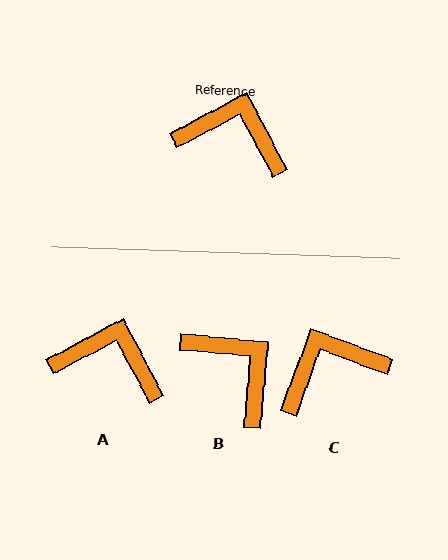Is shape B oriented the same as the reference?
No, it is off by about 33 degrees.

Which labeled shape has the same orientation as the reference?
A.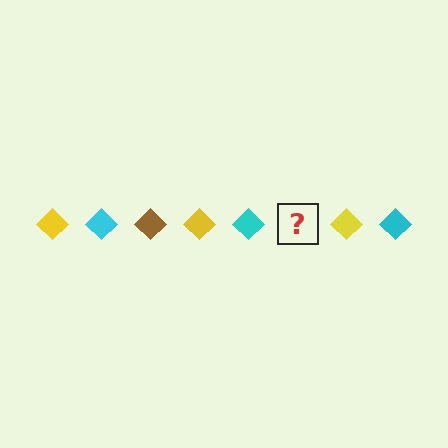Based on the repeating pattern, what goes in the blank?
The blank should be a brown diamond.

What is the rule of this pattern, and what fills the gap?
The rule is that the pattern cycles through yellow, cyan, brown diamonds. The gap should be filled with a brown diamond.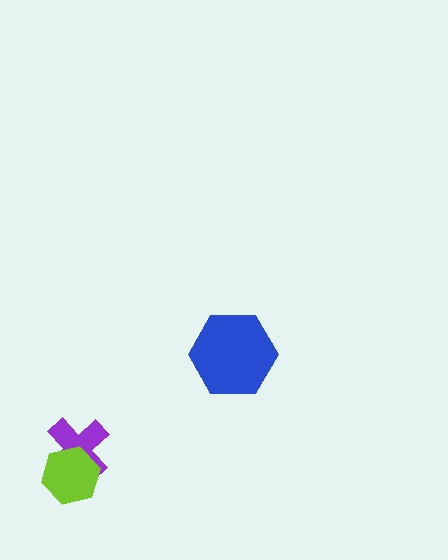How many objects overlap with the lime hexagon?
1 object overlaps with the lime hexagon.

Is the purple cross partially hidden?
Yes, it is partially covered by another shape.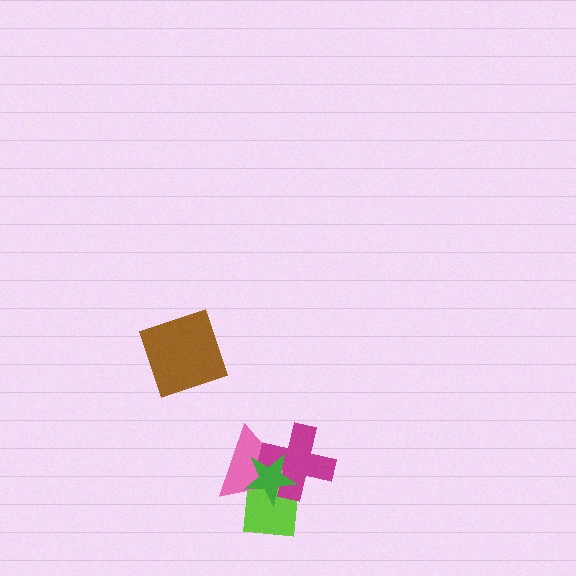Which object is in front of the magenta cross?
The green star is in front of the magenta cross.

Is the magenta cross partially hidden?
Yes, it is partially covered by another shape.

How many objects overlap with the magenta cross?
3 objects overlap with the magenta cross.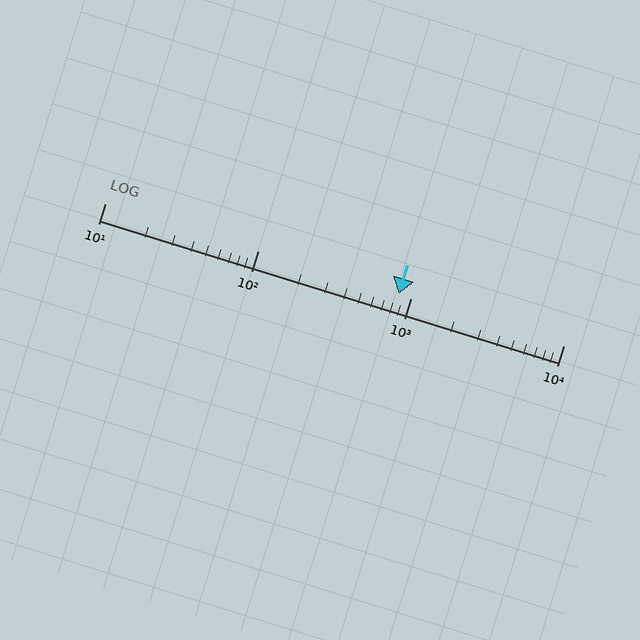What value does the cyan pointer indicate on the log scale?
The pointer indicates approximately 830.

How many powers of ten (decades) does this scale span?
The scale spans 3 decades, from 10 to 10000.